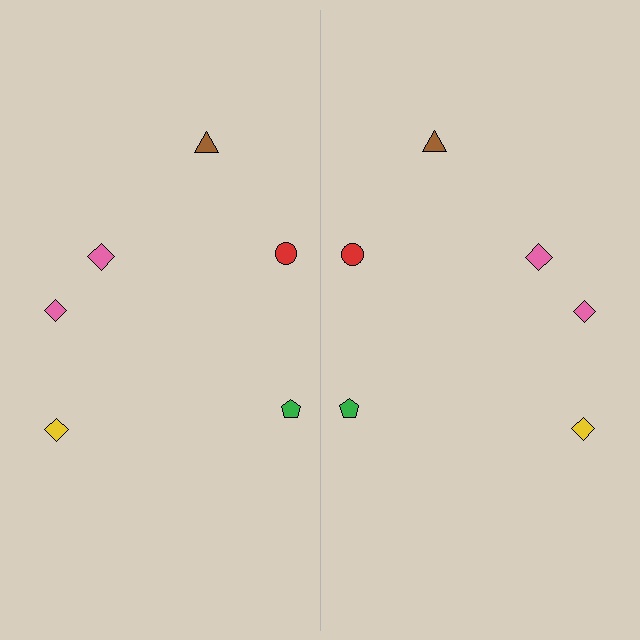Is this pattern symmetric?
Yes, this pattern has bilateral (reflection) symmetry.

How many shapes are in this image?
There are 12 shapes in this image.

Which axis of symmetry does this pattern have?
The pattern has a vertical axis of symmetry running through the center of the image.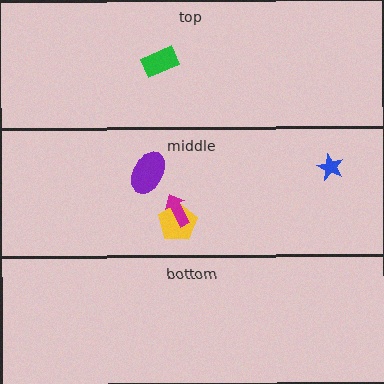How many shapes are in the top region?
1.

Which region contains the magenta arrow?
The middle region.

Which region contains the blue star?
The middle region.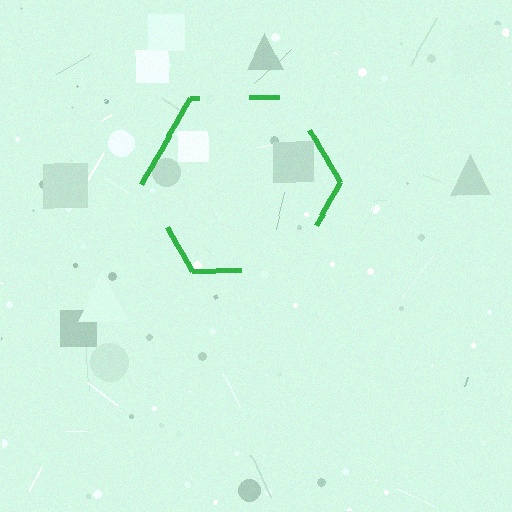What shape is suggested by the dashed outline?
The dashed outline suggests a hexagon.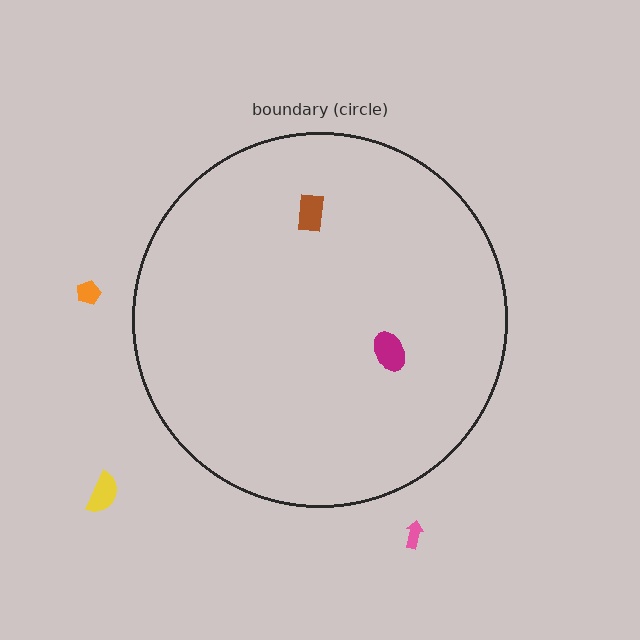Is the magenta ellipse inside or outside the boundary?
Inside.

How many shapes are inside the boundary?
2 inside, 3 outside.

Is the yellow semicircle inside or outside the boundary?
Outside.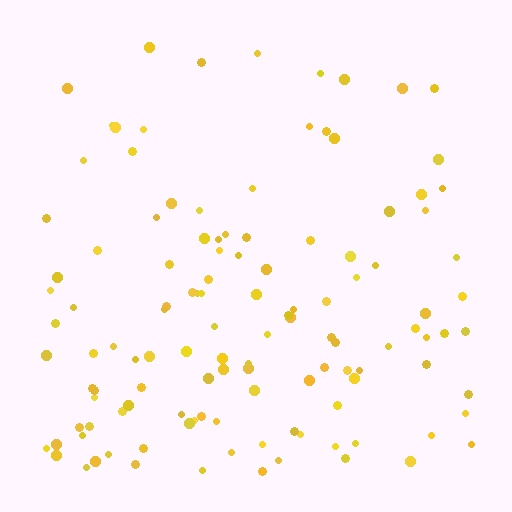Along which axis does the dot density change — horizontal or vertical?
Vertical.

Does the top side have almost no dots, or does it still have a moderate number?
Still a moderate number, just noticeably fewer than the bottom.